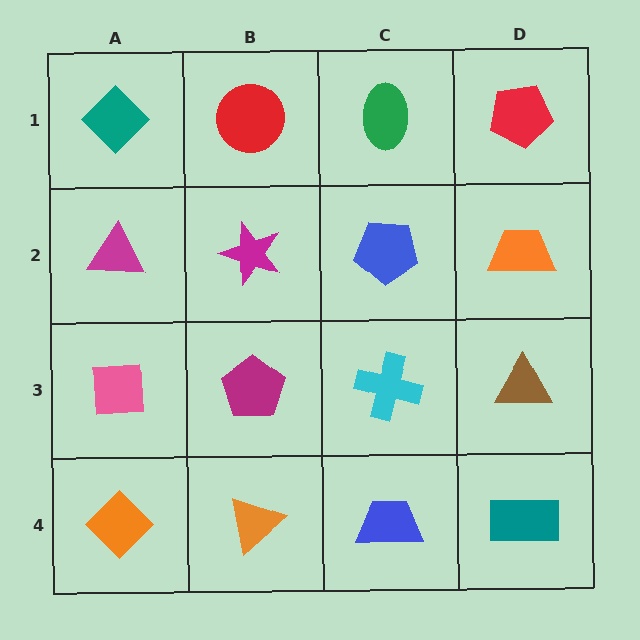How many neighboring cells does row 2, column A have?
3.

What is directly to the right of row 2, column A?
A magenta star.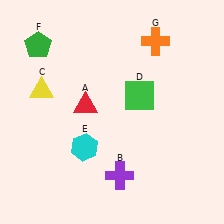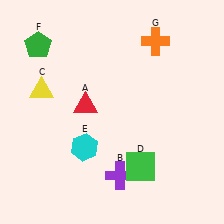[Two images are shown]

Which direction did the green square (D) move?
The green square (D) moved down.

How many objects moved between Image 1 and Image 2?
1 object moved between the two images.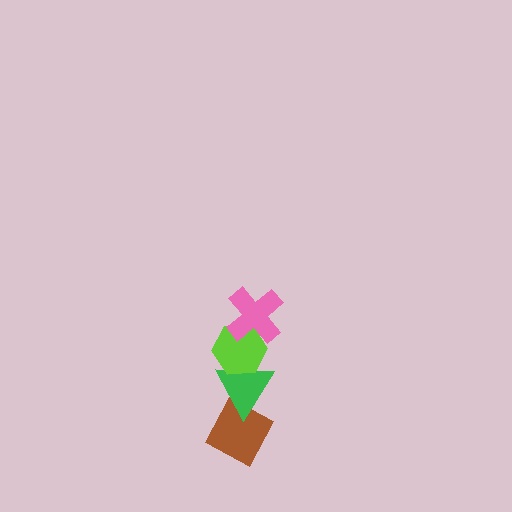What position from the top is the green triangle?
The green triangle is 3rd from the top.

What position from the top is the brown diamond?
The brown diamond is 4th from the top.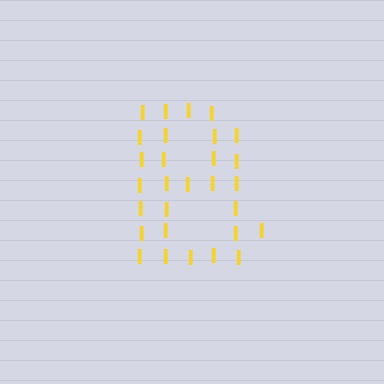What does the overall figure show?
The overall figure shows the letter B.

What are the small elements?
The small elements are letter I's.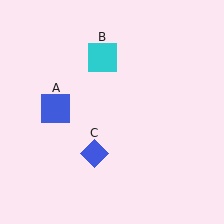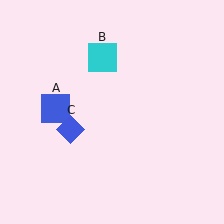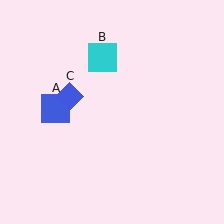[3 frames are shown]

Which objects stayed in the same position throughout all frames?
Blue square (object A) and cyan square (object B) remained stationary.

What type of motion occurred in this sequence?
The blue diamond (object C) rotated clockwise around the center of the scene.